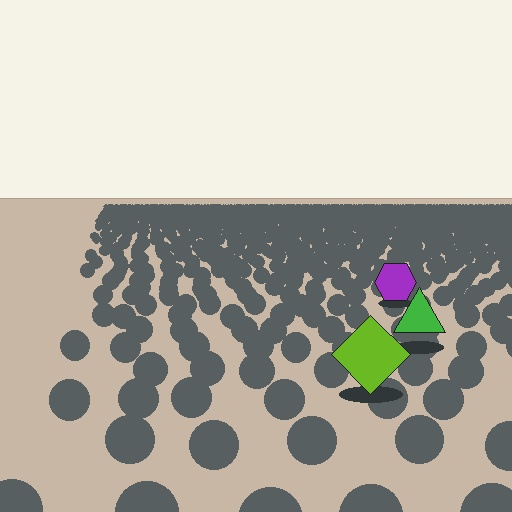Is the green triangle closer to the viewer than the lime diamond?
No. The lime diamond is closer — you can tell from the texture gradient: the ground texture is coarser near it.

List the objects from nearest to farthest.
From nearest to farthest: the lime diamond, the green triangle, the purple hexagon.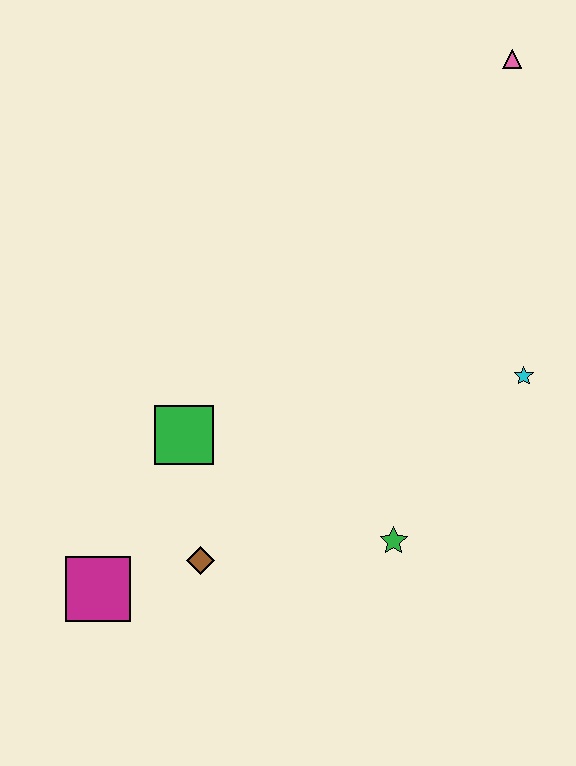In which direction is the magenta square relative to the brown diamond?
The magenta square is to the left of the brown diamond.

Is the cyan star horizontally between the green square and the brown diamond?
No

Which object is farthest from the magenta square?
The pink triangle is farthest from the magenta square.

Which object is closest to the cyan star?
The green star is closest to the cyan star.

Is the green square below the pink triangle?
Yes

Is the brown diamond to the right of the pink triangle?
No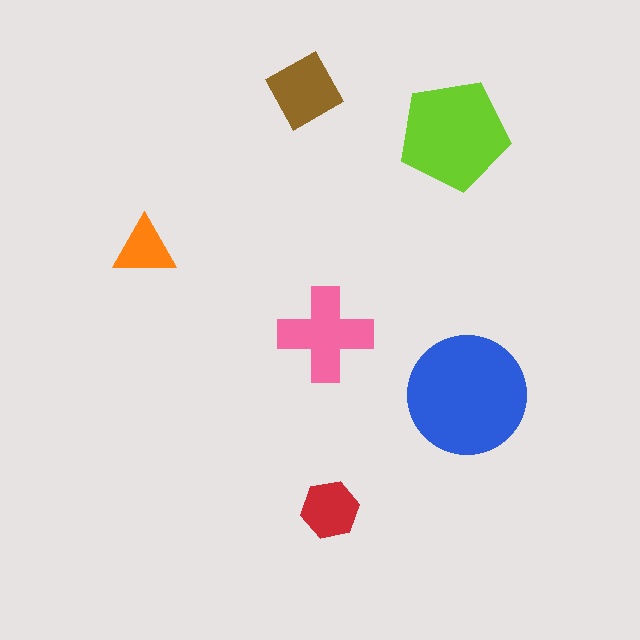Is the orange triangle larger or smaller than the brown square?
Smaller.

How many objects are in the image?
There are 6 objects in the image.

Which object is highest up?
The brown square is topmost.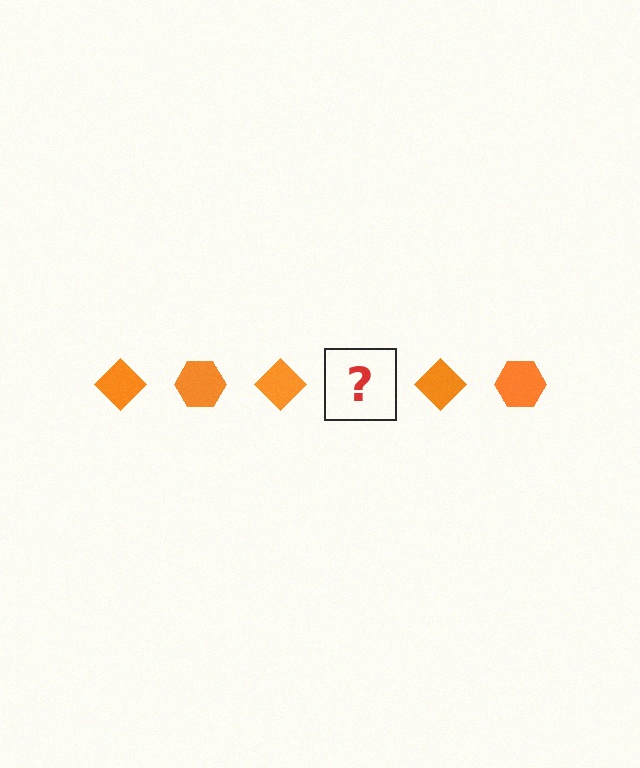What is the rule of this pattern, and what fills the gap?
The rule is that the pattern cycles through diamond, hexagon shapes in orange. The gap should be filled with an orange hexagon.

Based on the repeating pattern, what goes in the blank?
The blank should be an orange hexagon.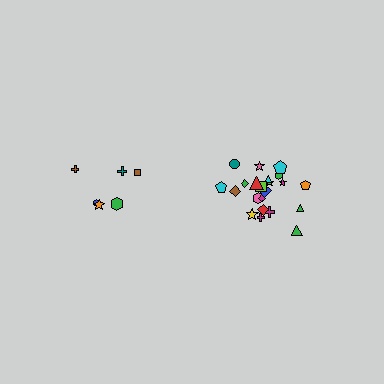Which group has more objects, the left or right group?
The right group.